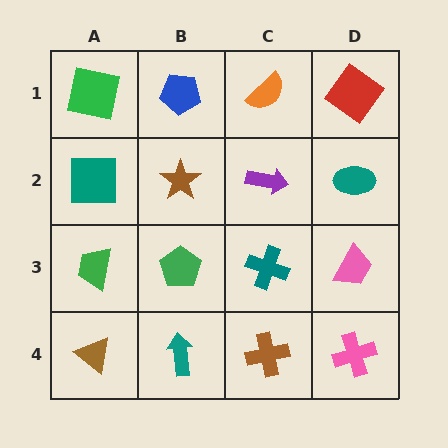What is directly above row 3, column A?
A teal square.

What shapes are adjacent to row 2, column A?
A green square (row 1, column A), a green trapezoid (row 3, column A), a brown star (row 2, column B).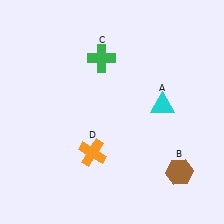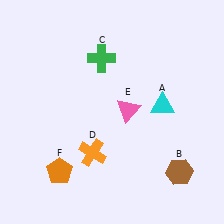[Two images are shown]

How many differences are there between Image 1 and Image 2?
There are 2 differences between the two images.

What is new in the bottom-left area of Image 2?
An orange pentagon (F) was added in the bottom-left area of Image 2.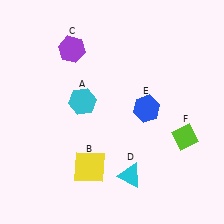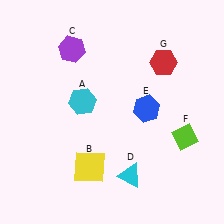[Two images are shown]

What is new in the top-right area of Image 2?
A red hexagon (G) was added in the top-right area of Image 2.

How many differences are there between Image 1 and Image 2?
There is 1 difference between the two images.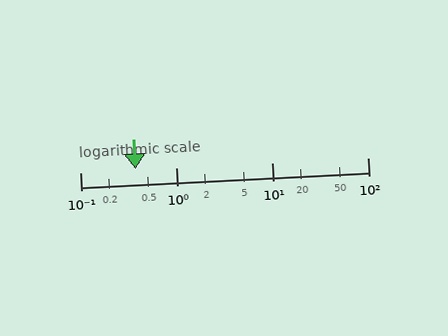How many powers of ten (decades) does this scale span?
The scale spans 3 decades, from 0.1 to 100.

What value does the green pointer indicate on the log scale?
The pointer indicates approximately 0.38.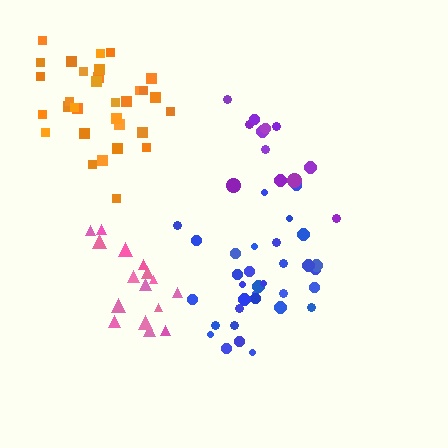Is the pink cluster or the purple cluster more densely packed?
Pink.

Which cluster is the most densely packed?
Orange.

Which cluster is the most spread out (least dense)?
Purple.